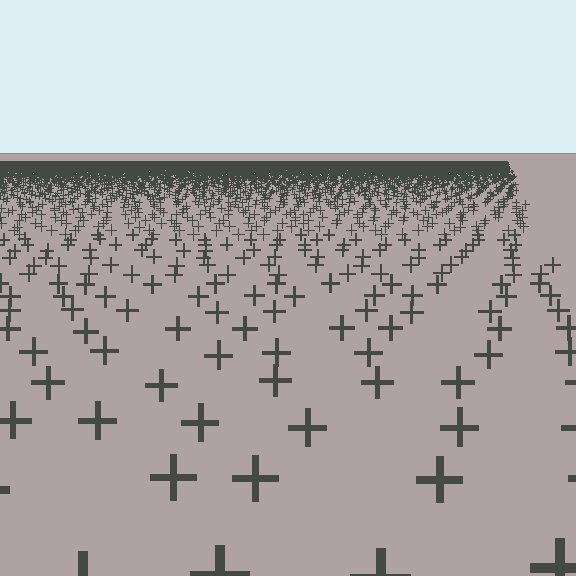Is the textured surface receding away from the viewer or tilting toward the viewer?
The surface is receding away from the viewer. Texture elements get smaller and denser toward the top.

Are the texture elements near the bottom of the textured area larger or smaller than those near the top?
Larger. Near the bottom, elements are closer to the viewer and appear at a bigger on-screen size.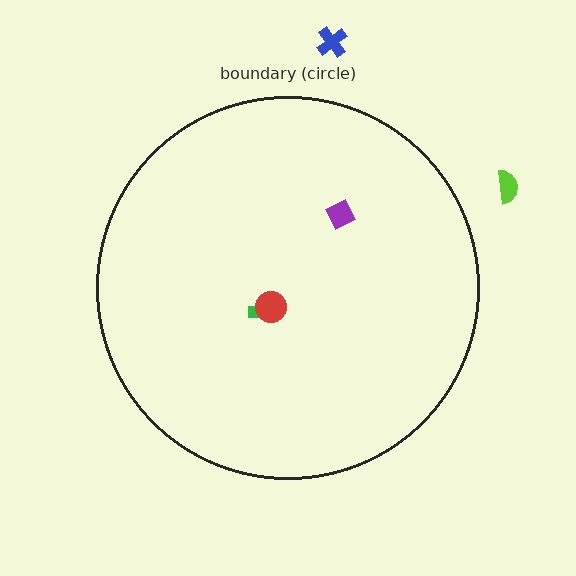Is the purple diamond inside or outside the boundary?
Inside.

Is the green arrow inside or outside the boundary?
Inside.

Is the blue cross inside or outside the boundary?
Outside.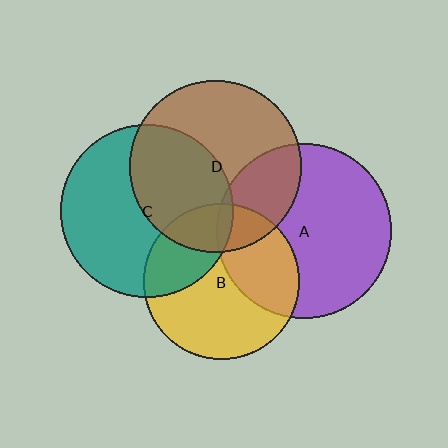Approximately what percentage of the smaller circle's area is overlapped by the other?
Approximately 35%.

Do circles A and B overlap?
Yes.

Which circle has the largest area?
Circle A (purple).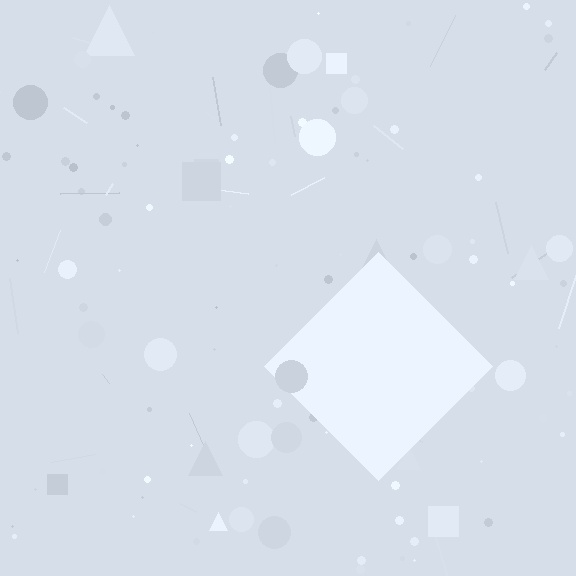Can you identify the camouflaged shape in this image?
The camouflaged shape is a diamond.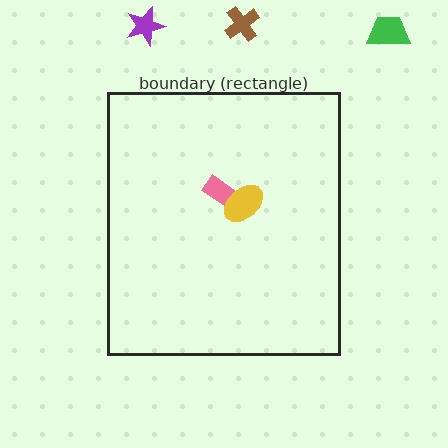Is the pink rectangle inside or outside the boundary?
Inside.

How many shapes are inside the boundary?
2 inside, 3 outside.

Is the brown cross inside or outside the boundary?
Outside.